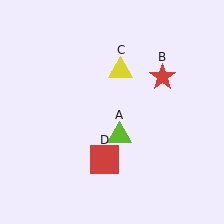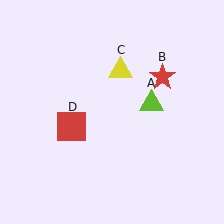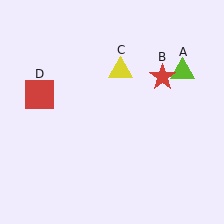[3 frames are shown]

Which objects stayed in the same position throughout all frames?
Red star (object B) and yellow triangle (object C) remained stationary.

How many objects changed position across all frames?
2 objects changed position: lime triangle (object A), red square (object D).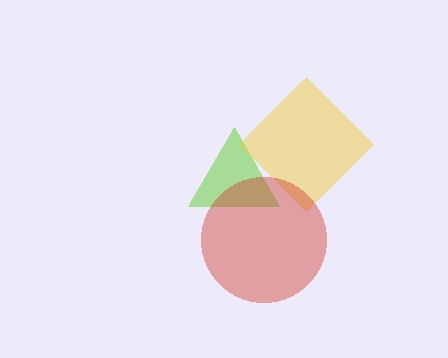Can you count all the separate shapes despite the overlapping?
Yes, there are 3 separate shapes.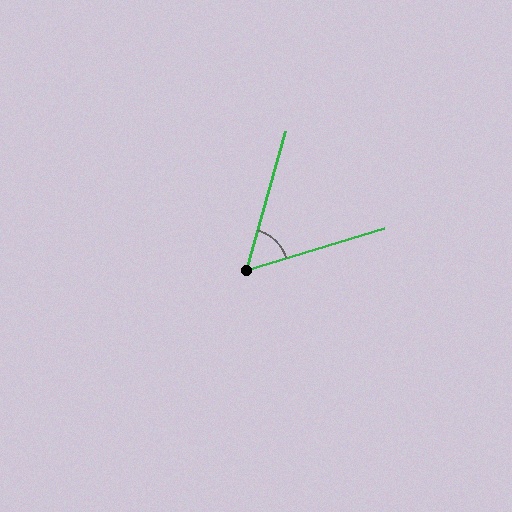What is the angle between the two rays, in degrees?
Approximately 57 degrees.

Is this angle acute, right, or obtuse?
It is acute.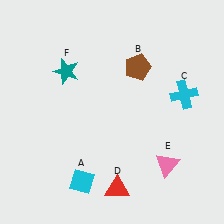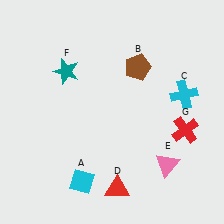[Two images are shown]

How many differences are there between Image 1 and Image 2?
There is 1 difference between the two images.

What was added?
A red cross (G) was added in Image 2.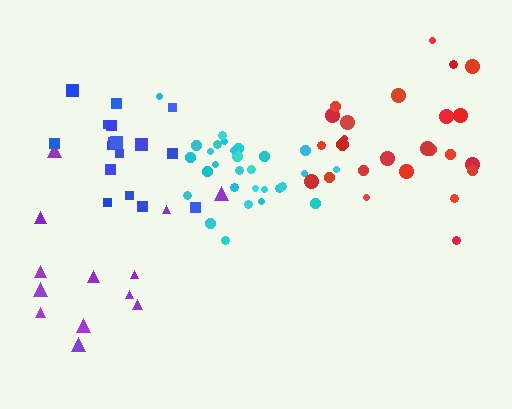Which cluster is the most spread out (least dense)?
Purple.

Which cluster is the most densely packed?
Cyan.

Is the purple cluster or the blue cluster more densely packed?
Blue.